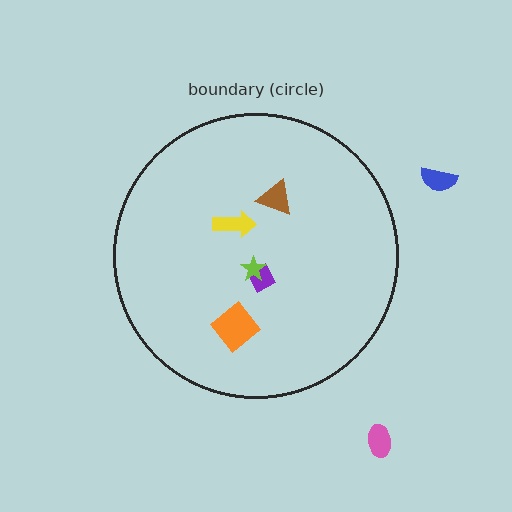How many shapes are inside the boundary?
5 inside, 2 outside.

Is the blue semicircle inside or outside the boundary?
Outside.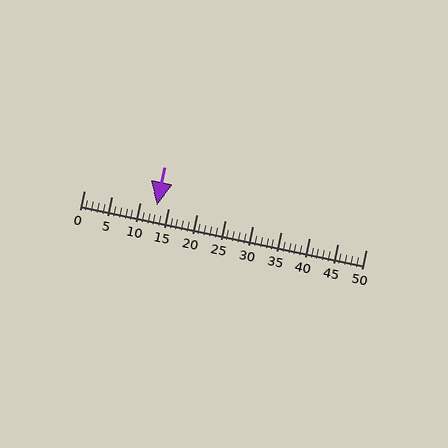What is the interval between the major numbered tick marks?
The major tick marks are spaced 5 units apart.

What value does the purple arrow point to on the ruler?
The purple arrow points to approximately 13.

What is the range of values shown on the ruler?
The ruler shows values from 0 to 50.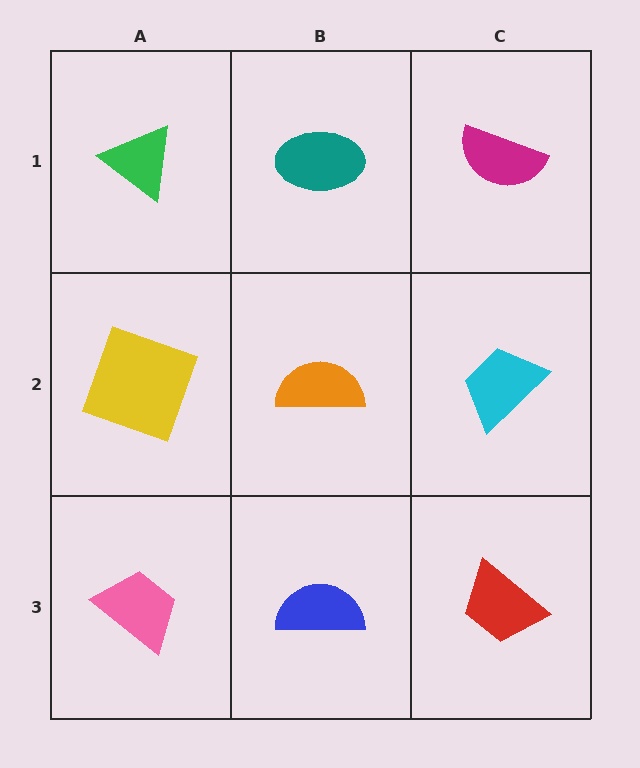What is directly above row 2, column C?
A magenta semicircle.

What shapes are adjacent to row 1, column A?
A yellow square (row 2, column A), a teal ellipse (row 1, column B).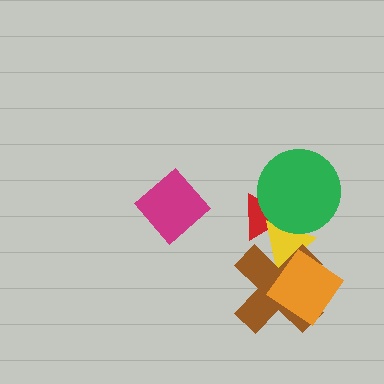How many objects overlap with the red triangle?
2 objects overlap with the red triangle.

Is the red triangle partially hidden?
Yes, it is partially covered by another shape.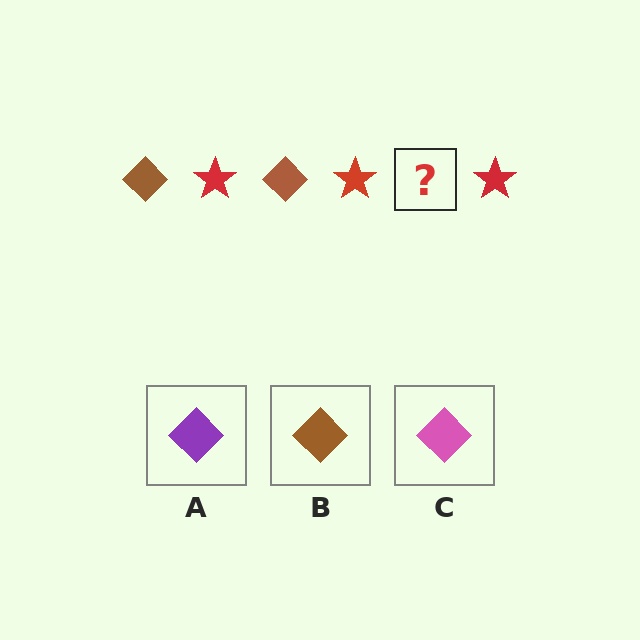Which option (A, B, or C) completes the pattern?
B.